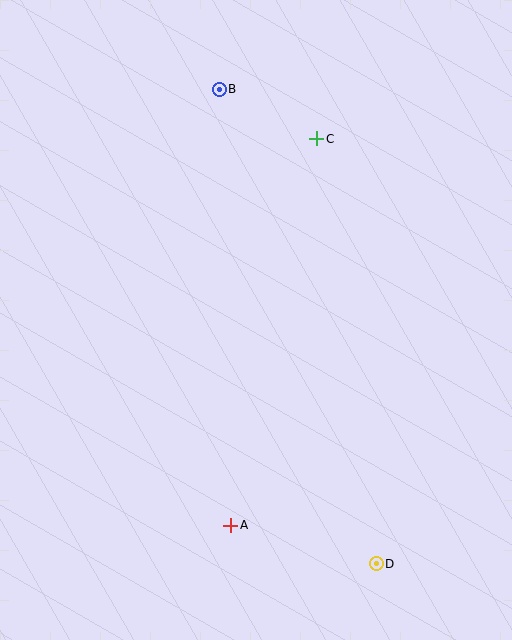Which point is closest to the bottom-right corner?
Point D is closest to the bottom-right corner.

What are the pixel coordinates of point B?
Point B is at (219, 89).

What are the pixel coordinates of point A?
Point A is at (231, 525).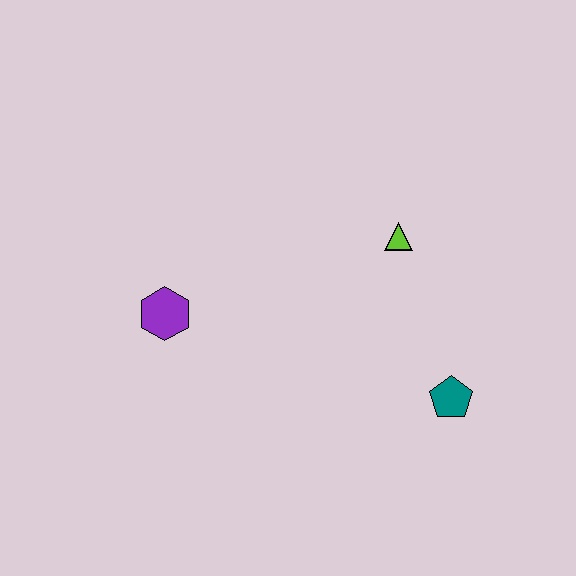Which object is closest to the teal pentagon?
The lime triangle is closest to the teal pentagon.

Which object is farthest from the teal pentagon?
The purple hexagon is farthest from the teal pentagon.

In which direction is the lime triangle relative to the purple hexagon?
The lime triangle is to the right of the purple hexagon.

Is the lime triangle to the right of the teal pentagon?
No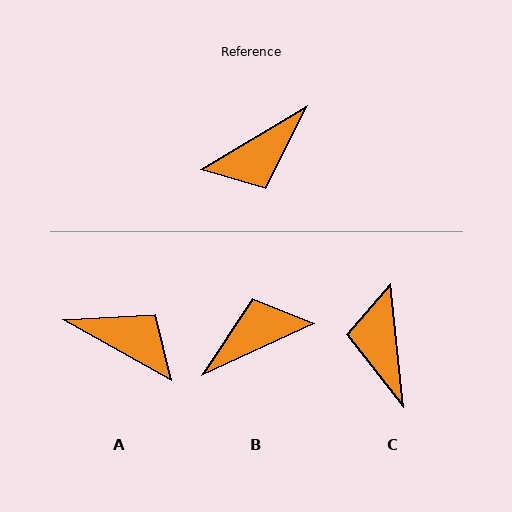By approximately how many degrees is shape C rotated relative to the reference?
Approximately 115 degrees clockwise.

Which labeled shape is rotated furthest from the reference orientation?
B, about 174 degrees away.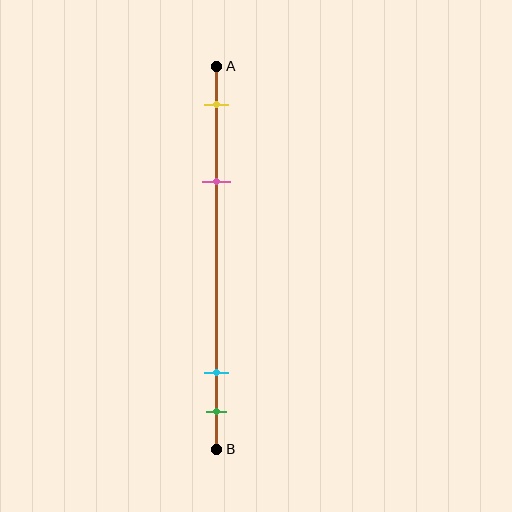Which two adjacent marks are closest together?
The cyan and green marks are the closest adjacent pair.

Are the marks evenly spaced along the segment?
No, the marks are not evenly spaced.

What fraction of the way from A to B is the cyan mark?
The cyan mark is approximately 80% (0.8) of the way from A to B.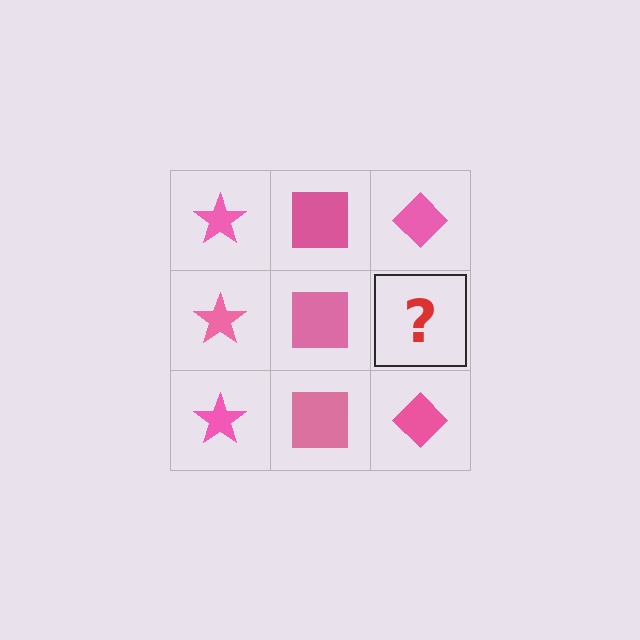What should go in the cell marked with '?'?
The missing cell should contain a pink diamond.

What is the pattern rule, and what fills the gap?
The rule is that each column has a consistent shape. The gap should be filled with a pink diamond.